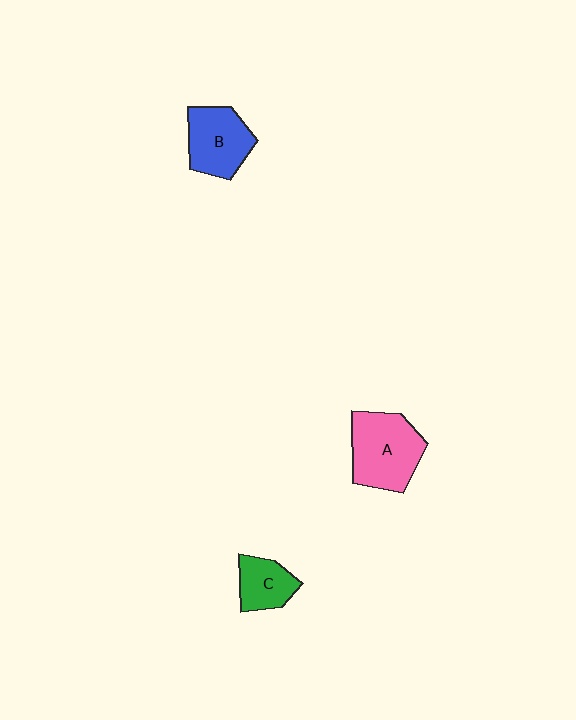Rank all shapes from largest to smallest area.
From largest to smallest: A (pink), B (blue), C (green).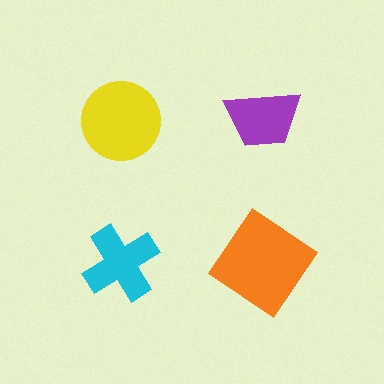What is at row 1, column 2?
A purple trapezoid.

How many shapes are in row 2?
2 shapes.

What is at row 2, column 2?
An orange diamond.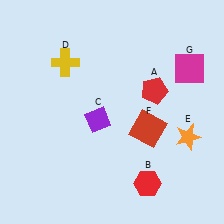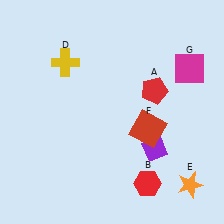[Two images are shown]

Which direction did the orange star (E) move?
The orange star (E) moved down.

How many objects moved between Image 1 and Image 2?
2 objects moved between the two images.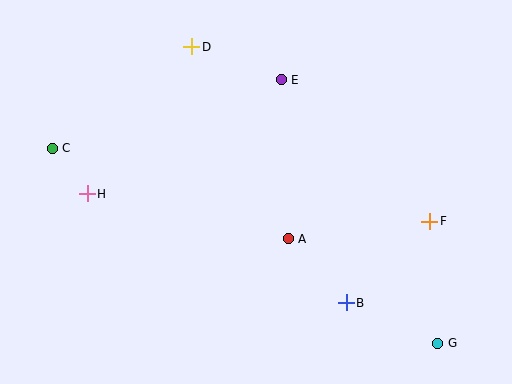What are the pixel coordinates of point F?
Point F is at (430, 221).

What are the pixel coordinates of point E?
Point E is at (281, 80).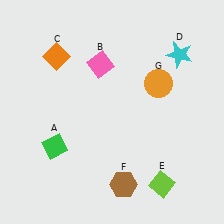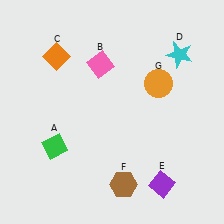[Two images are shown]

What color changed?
The diamond (E) changed from lime in Image 1 to purple in Image 2.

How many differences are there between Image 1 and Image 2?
There is 1 difference between the two images.